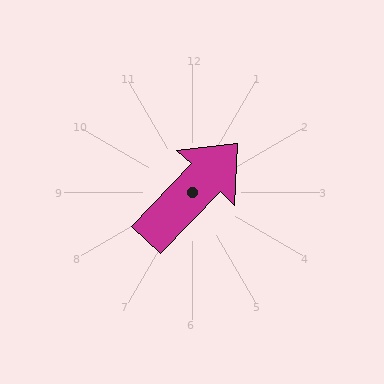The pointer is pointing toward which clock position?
Roughly 1 o'clock.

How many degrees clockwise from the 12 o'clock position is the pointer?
Approximately 44 degrees.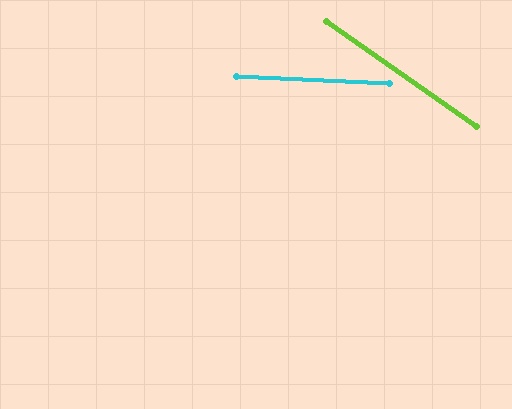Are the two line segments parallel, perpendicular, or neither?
Neither parallel nor perpendicular — they differ by about 32°.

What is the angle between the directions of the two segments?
Approximately 32 degrees.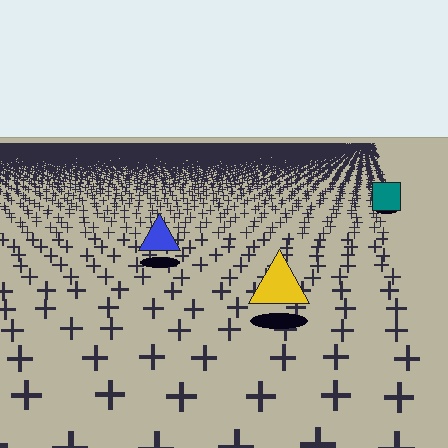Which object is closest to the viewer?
The yellow triangle is closest. The texture marks near it are larger and more spread out.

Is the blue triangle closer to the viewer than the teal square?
Yes. The blue triangle is closer — you can tell from the texture gradient: the ground texture is coarser near it.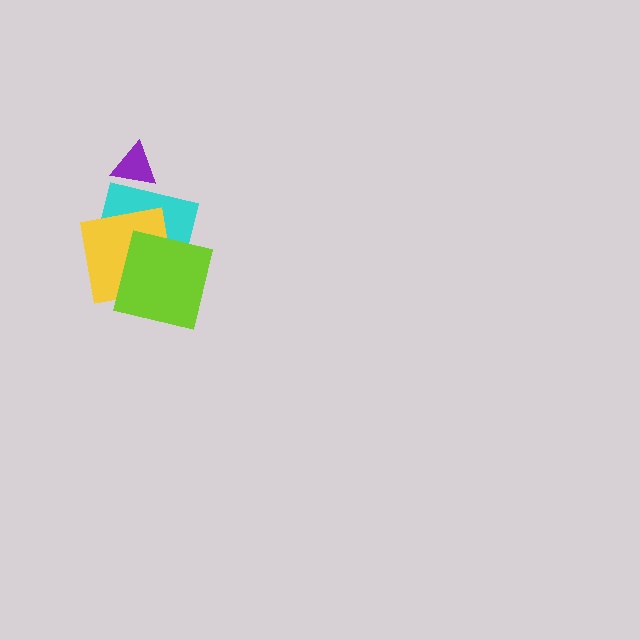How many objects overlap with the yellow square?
2 objects overlap with the yellow square.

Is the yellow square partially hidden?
Yes, it is partially covered by another shape.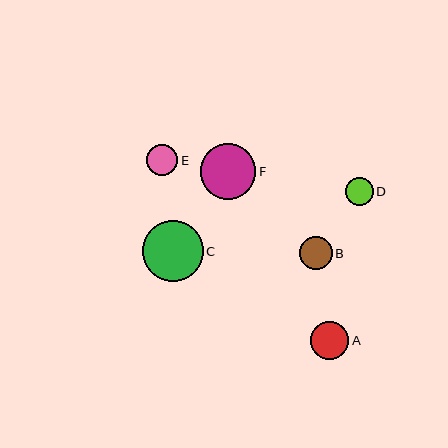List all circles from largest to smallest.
From largest to smallest: C, F, A, B, E, D.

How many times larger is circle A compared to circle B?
Circle A is approximately 1.1 times the size of circle B.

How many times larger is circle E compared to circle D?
Circle E is approximately 1.1 times the size of circle D.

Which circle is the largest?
Circle C is the largest with a size of approximately 61 pixels.